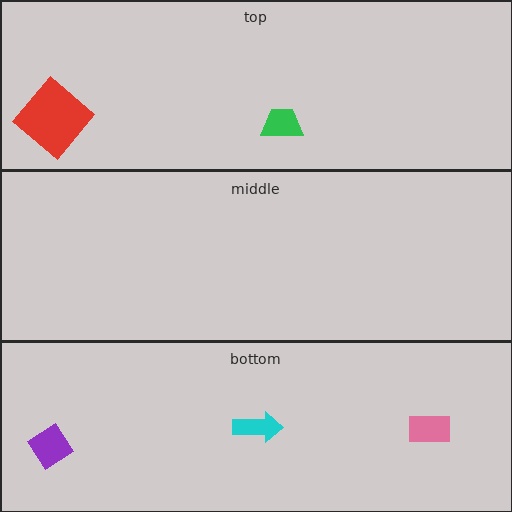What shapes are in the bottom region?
The pink rectangle, the cyan arrow, the purple diamond.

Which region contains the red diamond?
The top region.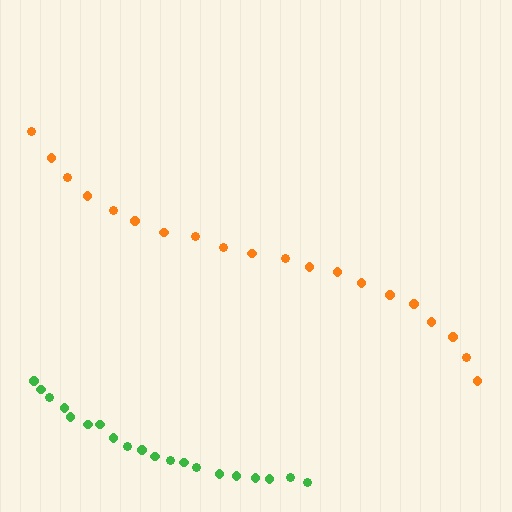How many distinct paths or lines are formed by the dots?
There are 2 distinct paths.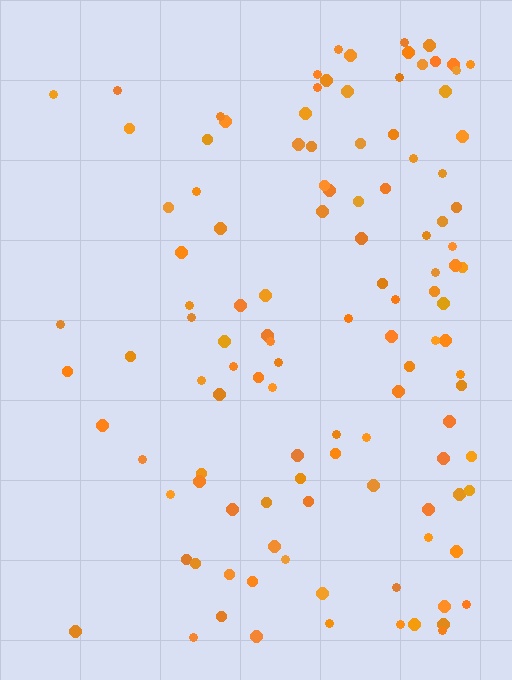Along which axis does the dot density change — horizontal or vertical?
Horizontal.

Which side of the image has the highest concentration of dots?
The right.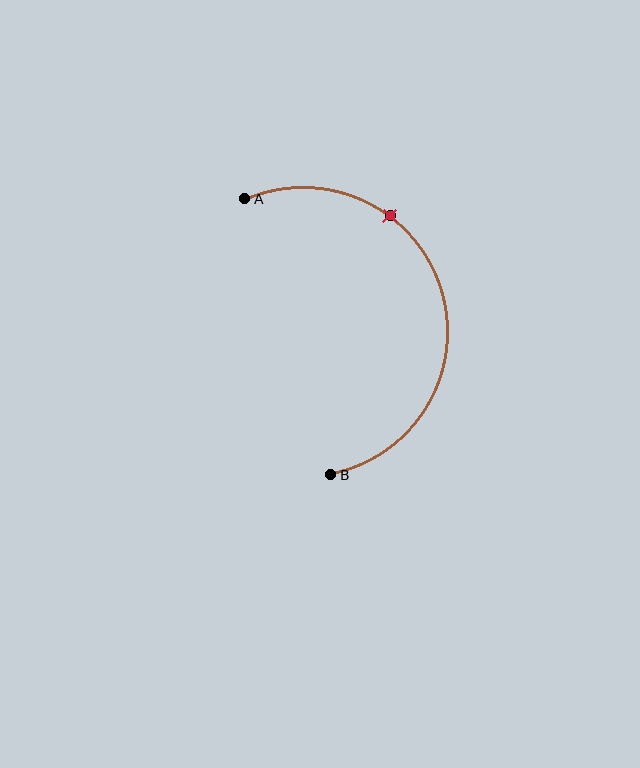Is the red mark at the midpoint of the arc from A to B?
No. The red mark lies on the arc but is closer to endpoint A. The arc midpoint would be at the point on the curve equidistant along the arc from both A and B.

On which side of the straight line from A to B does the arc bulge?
The arc bulges to the right of the straight line connecting A and B.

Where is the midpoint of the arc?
The arc midpoint is the point on the curve farthest from the straight line joining A and B. It sits to the right of that line.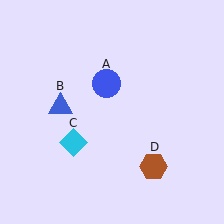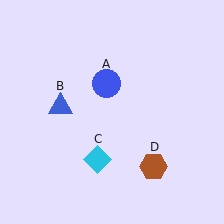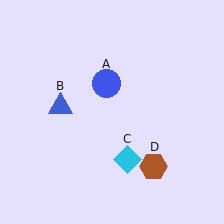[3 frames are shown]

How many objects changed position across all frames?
1 object changed position: cyan diamond (object C).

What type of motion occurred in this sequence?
The cyan diamond (object C) rotated counterclockwise around the center of the scene.